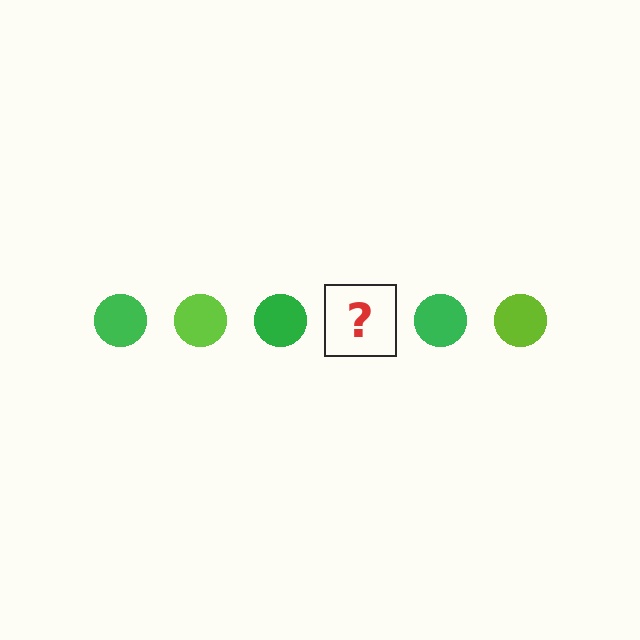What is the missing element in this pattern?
The missing element is a lime circle.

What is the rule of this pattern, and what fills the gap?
The rule is that the pattern cycles through green, lime circles. The gap should be filled with a lime circle.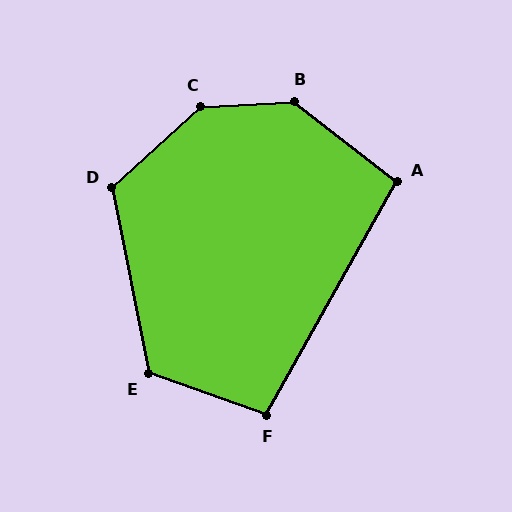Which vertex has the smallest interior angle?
A, at approximately 99 degrees.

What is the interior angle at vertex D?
Approximately 121 degrees (obtuse).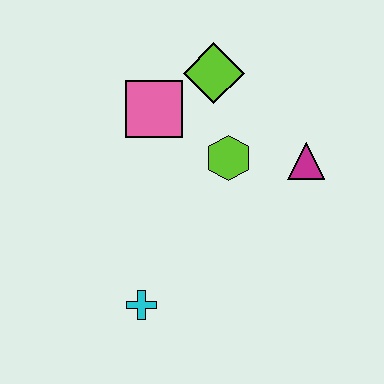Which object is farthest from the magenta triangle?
The cyan cross is farthest from the magenta triangle.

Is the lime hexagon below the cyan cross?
No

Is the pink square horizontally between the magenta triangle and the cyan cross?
Yes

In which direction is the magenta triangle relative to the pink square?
The magenta triangle is to the right of the pink square.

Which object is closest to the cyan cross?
The lime hexagon is closest to the cyan cross.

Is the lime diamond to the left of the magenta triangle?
Yes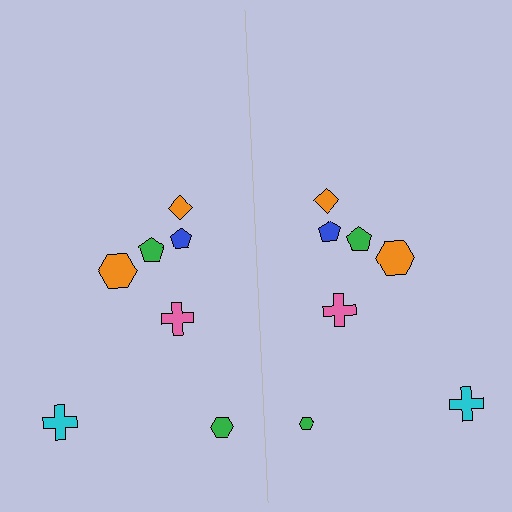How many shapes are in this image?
There are 14 shapes in this image.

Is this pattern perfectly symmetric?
No, the pattern is not perfectly symmetric. The green hexagon on the right side has a different size than its mirror counterpart.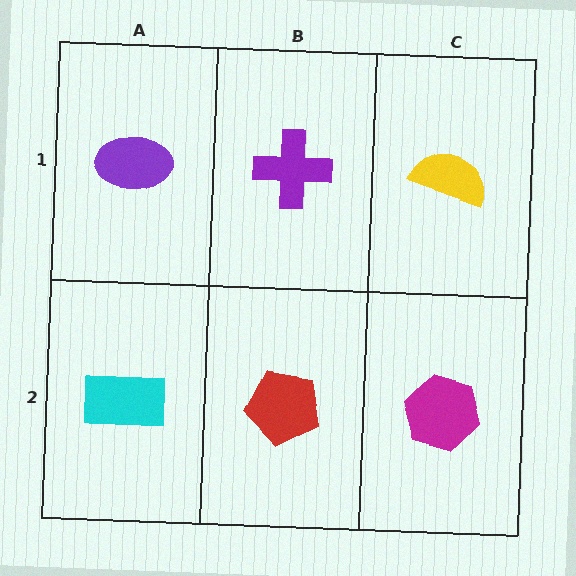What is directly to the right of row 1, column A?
A purple cross.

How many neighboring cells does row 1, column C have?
2.